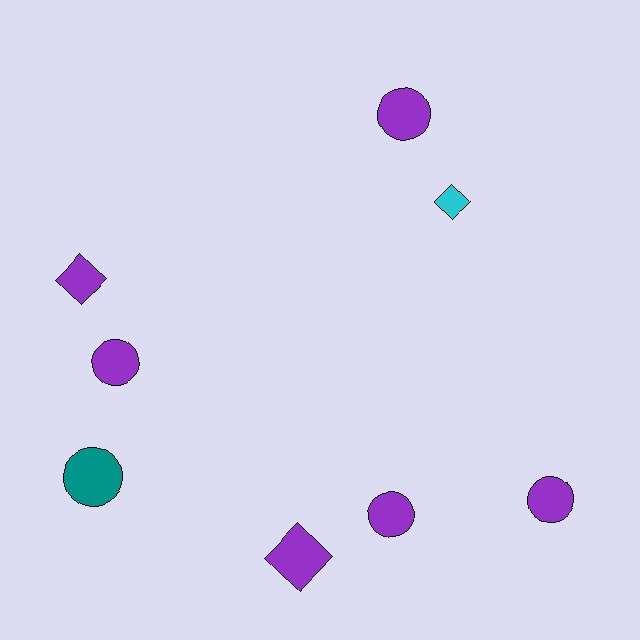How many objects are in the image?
There are 8 objects.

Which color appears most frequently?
Purple, with 6 objects.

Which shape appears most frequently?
Circle, with 5 objects.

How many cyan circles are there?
There are no cyan circles.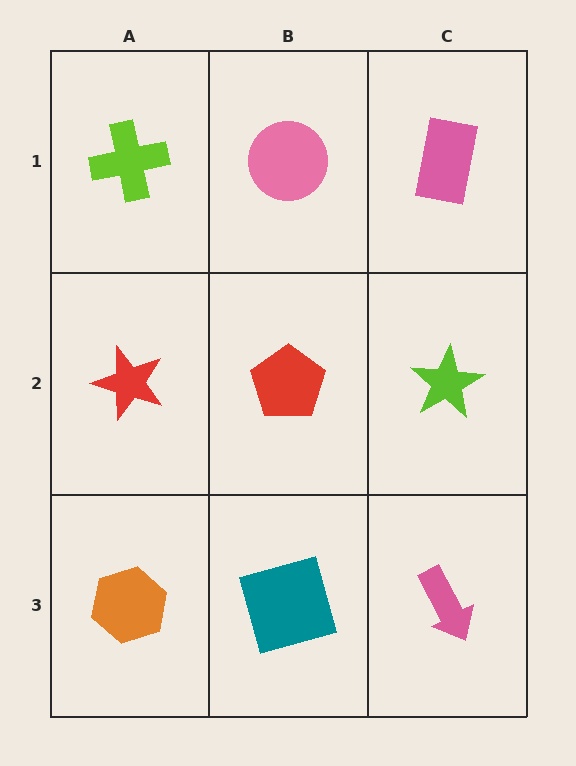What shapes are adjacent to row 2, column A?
A lime cross (row 1, column A), an orange hexagon (row 3, column A), a red pentagon (row 2, column B).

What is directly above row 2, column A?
A lime cross.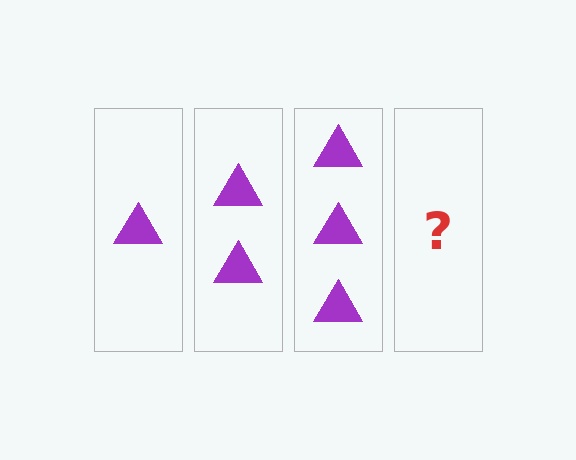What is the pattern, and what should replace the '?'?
The pattern is that each step adds one more triangle. The '?' should be 4 triangles.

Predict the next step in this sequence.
The next step is 4 triangles.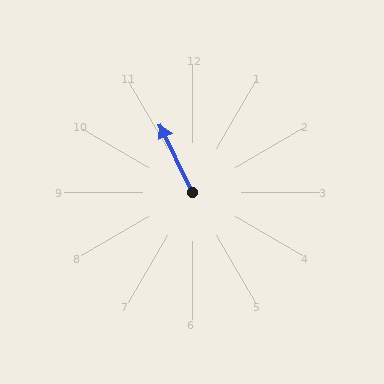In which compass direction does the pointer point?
Northwest.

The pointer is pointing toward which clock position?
Roughly 11 o'clock.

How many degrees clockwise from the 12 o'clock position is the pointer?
Approximately 334 degrees.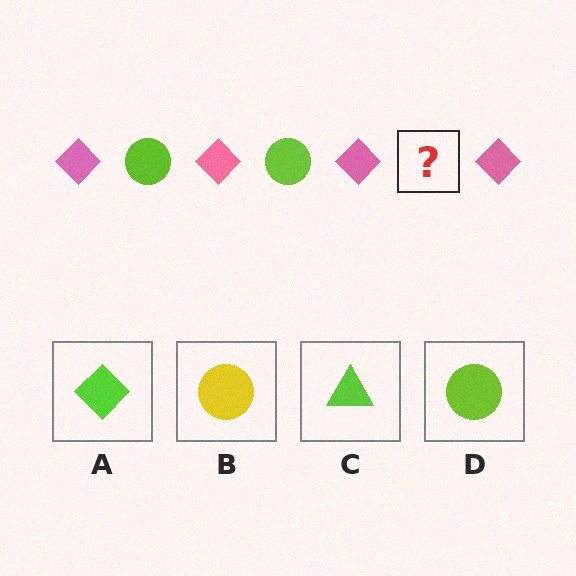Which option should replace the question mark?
Option D.